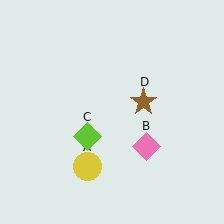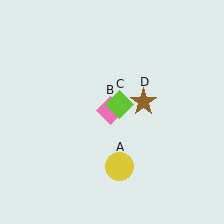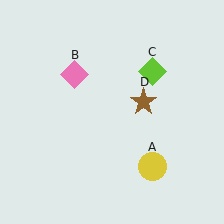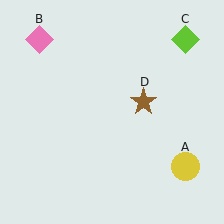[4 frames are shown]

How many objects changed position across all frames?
3 objects changed position: yellow circle (object A), pink diamond (object B), lime diamond (object C).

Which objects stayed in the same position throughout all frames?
Brown star (object D) remained stationary.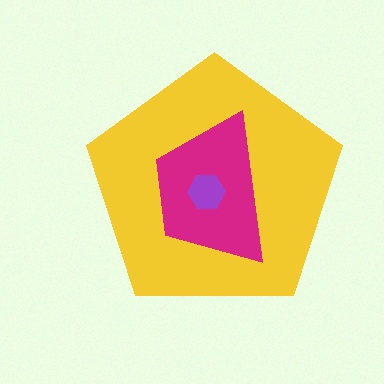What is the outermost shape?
The yellow pentagon.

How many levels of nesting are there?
3.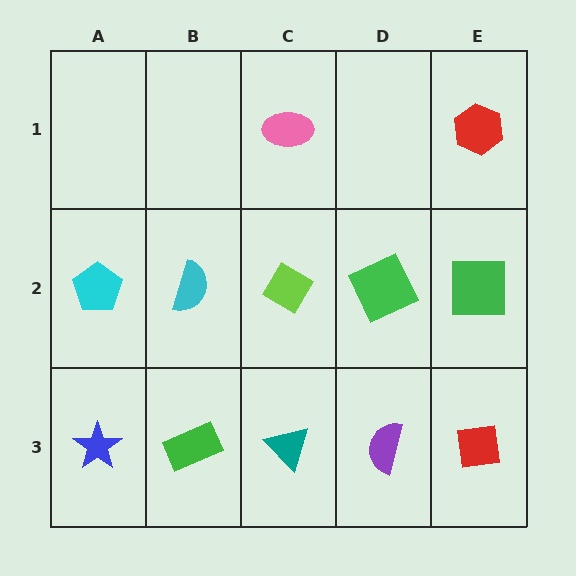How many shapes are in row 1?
2 shapes.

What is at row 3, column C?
A teal triangle.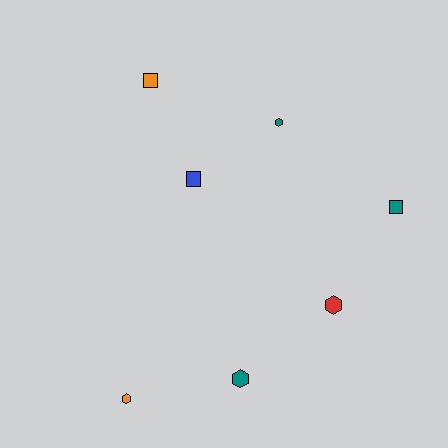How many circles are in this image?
There are no circles.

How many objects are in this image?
There are 7 objects.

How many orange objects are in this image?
There are 2 orange objects.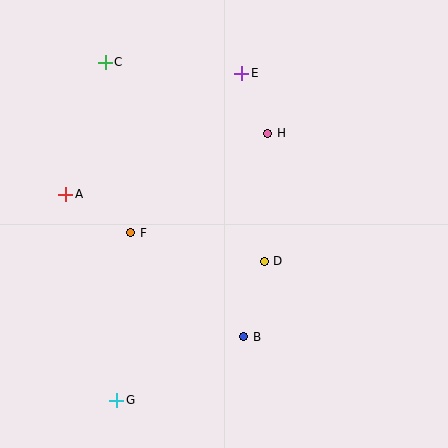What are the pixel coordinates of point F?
Point F is at (131, 233).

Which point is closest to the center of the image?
Point D at (264, 261) is closest to the center.